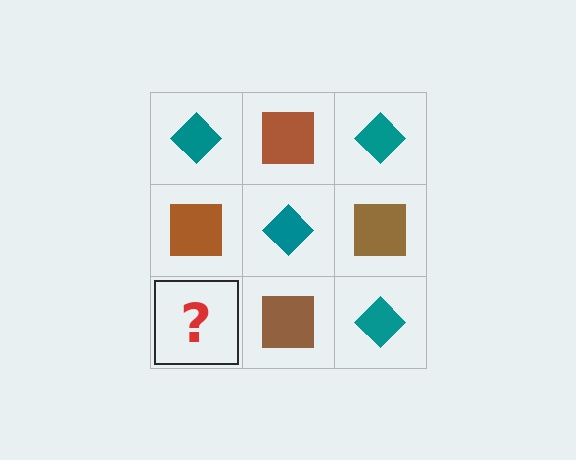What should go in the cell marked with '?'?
The missing cell should contain a teal diamond.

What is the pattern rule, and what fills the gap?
The rule is that it alternates teal diamond and brown square in a checkerboard pattern. The gap should be filled with a teal diamond.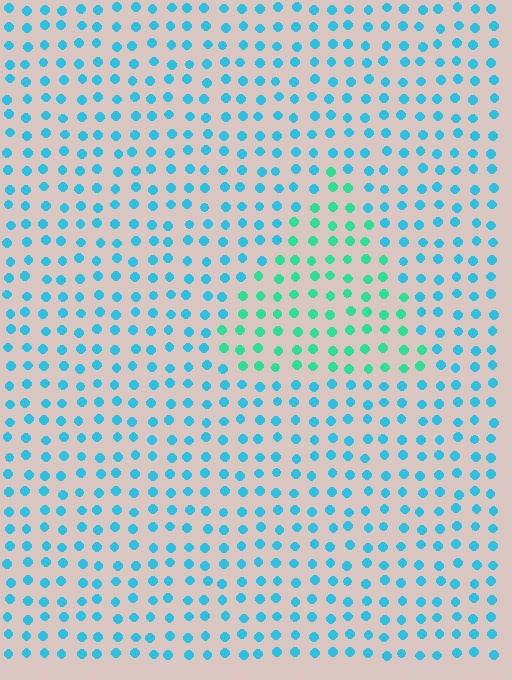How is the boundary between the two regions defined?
The boundary is defined purely by a slight shift in hue (about 36 degrees). Spacing, size, and orientation are identical on both sides.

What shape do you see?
I see a triangle.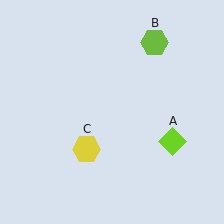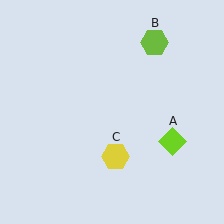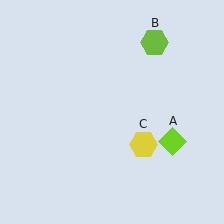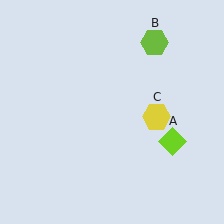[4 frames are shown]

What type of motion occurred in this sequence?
The yellow hexagon (object C) rotated counterclockwise around the center of the scene.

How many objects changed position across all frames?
1 object changed position: yellow hexagon (object C).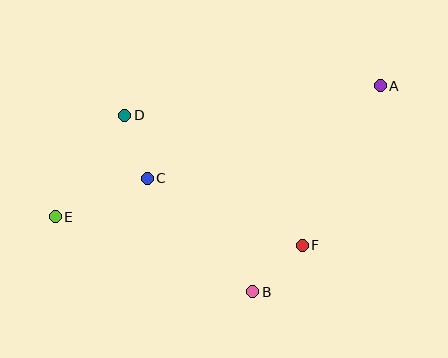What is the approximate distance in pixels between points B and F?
The distance between B and F is approximately 68 pixels.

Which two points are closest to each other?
Points C and D are closest to each other.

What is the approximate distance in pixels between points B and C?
The distance between B and C is approximately 155 pixels.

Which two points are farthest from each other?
Points A and E are farthest from each other.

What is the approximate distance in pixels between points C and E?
The distance between C and E is approximately 100 pixels.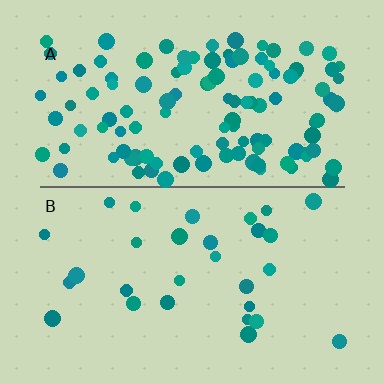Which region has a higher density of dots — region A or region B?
A (the top).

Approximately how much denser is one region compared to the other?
Approximately 3.9× — region A over region B.